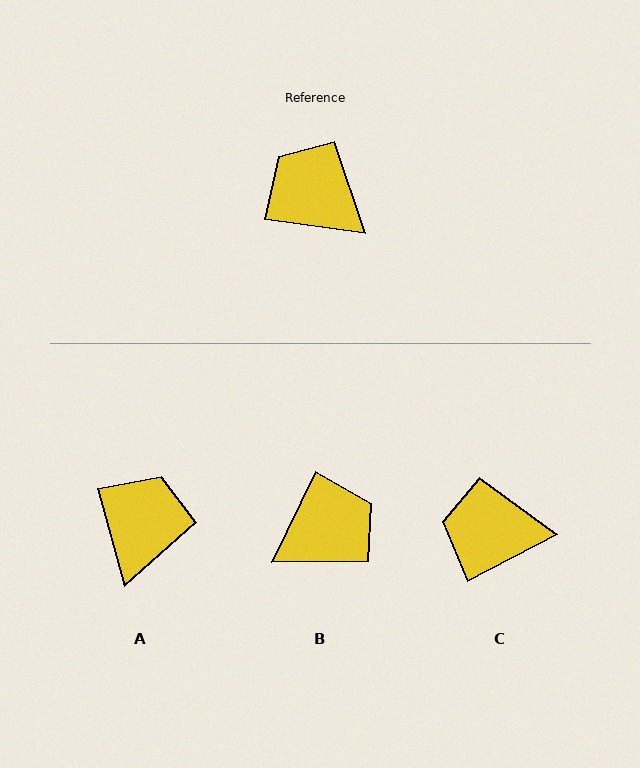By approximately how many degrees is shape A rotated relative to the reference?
Approximately 67 degrees clockwise.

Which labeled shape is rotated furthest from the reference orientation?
B, about 108 degrees away.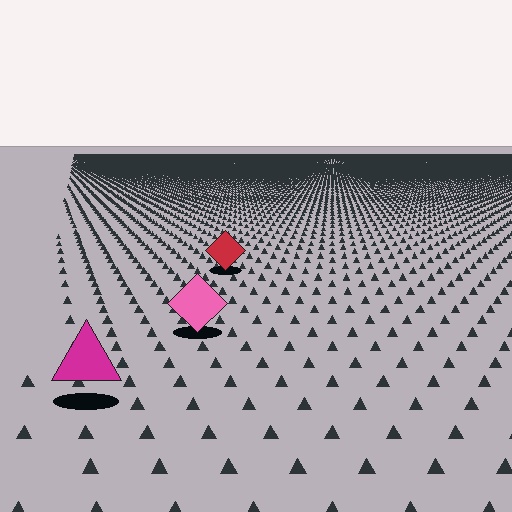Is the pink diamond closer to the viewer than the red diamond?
Yes. The pink diamond is closer — you can tell from the texture gradient: the ground texture is coarser near it.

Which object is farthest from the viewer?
The red diamond is farthest from the viewer. It appears smaller and the ground texture around it is denser.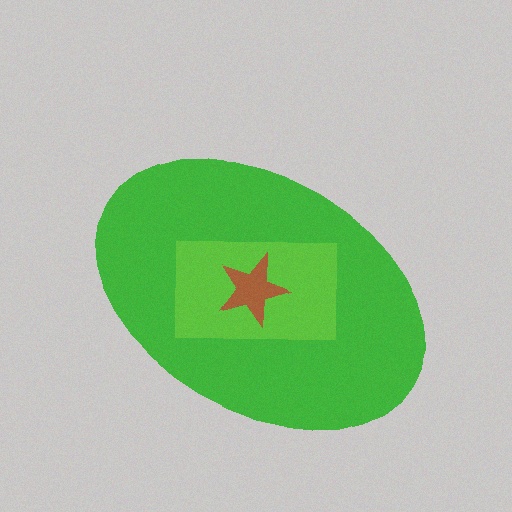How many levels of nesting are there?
3.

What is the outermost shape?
The green ellipse.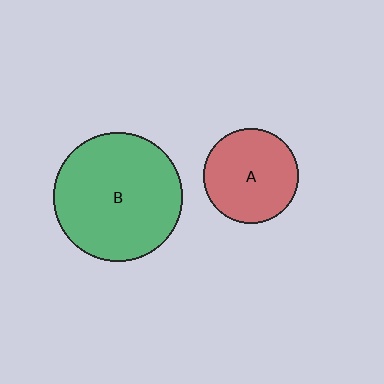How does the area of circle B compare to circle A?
Approximately 1.8 times.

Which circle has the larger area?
Circle B (green).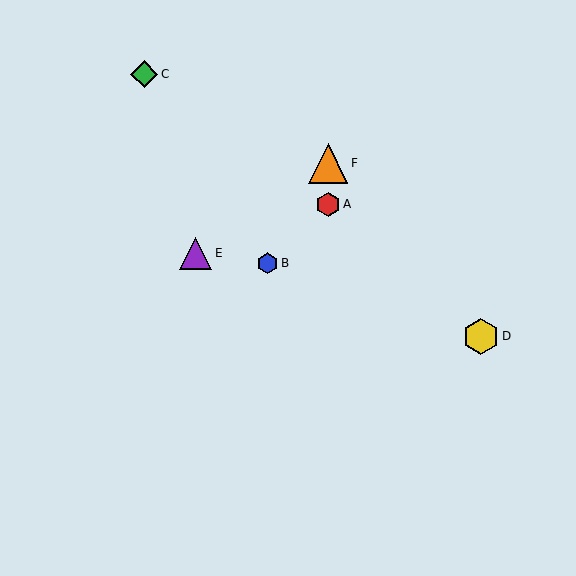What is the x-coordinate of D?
Object D is at x≈481.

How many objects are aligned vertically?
2 objects (A, F) are aligned vertically.